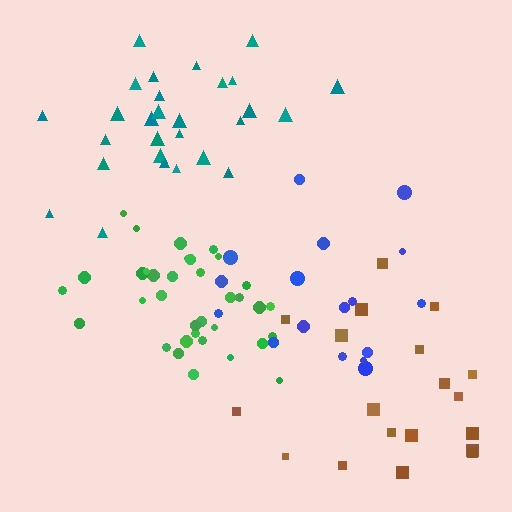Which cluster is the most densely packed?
Green.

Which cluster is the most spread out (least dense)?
Blue.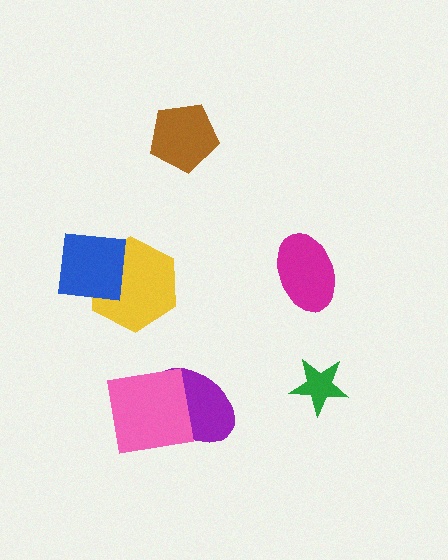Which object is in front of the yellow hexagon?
The blue square is in front of the yellow hexagon.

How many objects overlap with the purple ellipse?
1 object overlaps with the purple ellipse.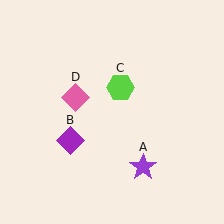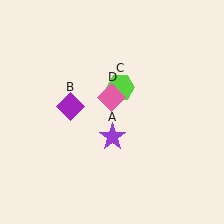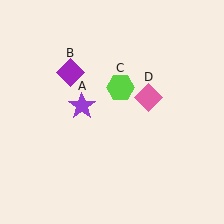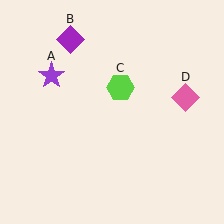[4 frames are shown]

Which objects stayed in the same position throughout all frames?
Lime hexagon (object C) remained stationary.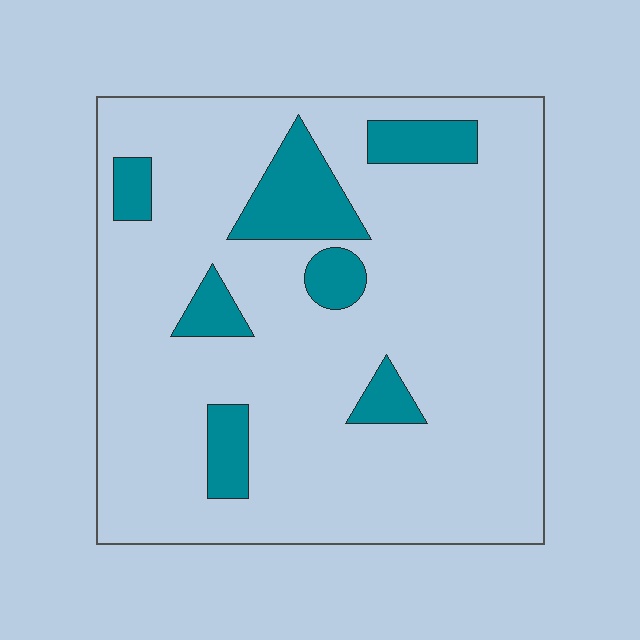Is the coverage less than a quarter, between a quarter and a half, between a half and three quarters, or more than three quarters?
Less than a quarter.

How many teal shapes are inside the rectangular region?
7.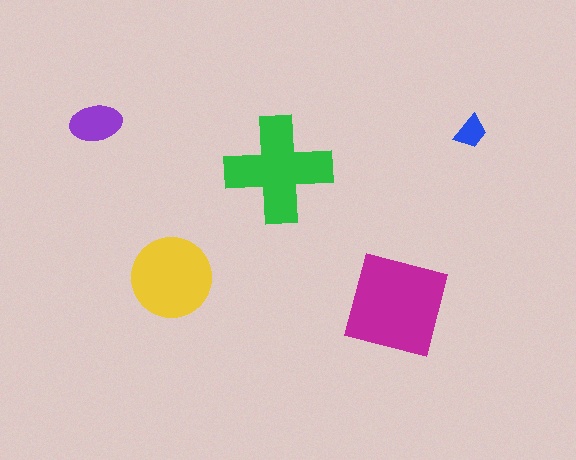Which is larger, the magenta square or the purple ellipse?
The magenta square.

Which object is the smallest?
The blue trapezoid.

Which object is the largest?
The magenta square.